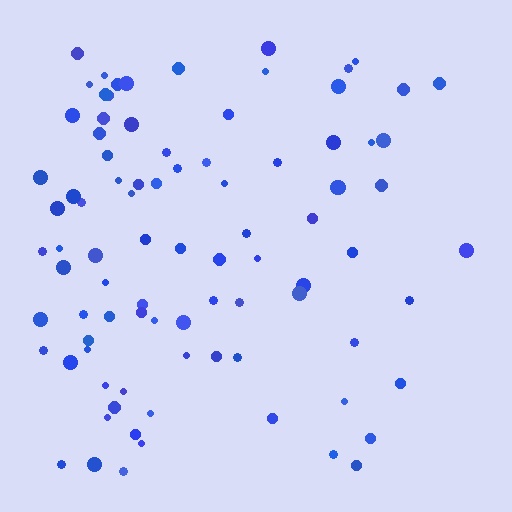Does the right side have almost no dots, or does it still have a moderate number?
Still a moderate number, just noticeably fewer than the left.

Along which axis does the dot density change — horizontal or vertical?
Horizontal.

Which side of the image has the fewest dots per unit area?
The right.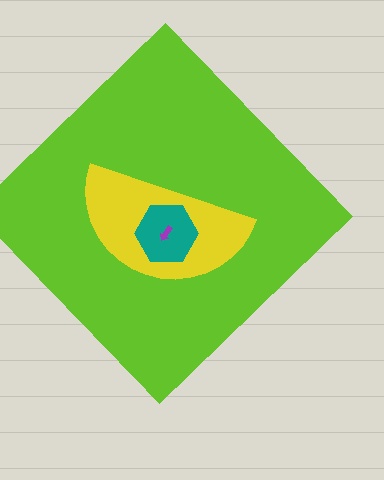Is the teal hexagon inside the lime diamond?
Yes.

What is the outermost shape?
The lime diamond.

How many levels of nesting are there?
4.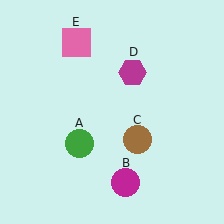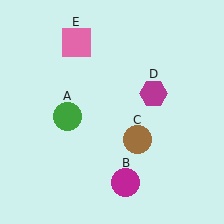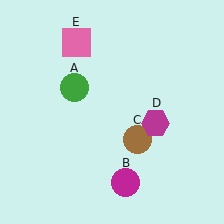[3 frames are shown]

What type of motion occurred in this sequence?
The green circle (object A), magenta hexagon (object D) rotated clockwise around the center of the scene.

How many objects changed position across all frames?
2 objects changed position: green circle (object A), magenta hexagon (object D).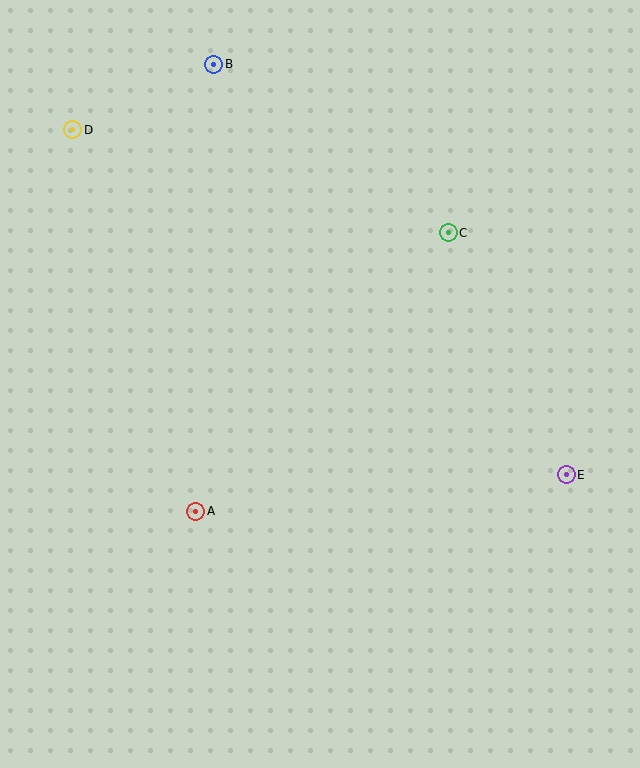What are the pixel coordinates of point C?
Point C is at (448, 233).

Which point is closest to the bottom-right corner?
Point E is closest to the bottom-right corner.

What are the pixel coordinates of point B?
Point B is at (214, 64).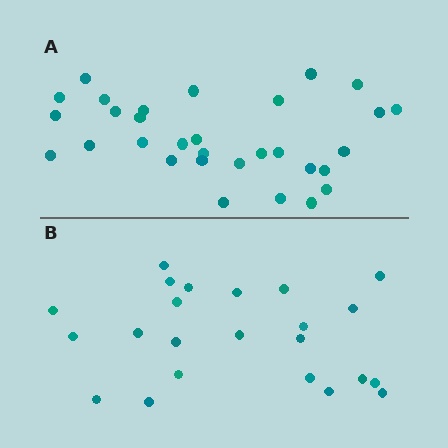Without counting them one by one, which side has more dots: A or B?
Region A (the top region) has more dots.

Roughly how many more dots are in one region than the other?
Region A has roughly 8 or so more dots than region B.